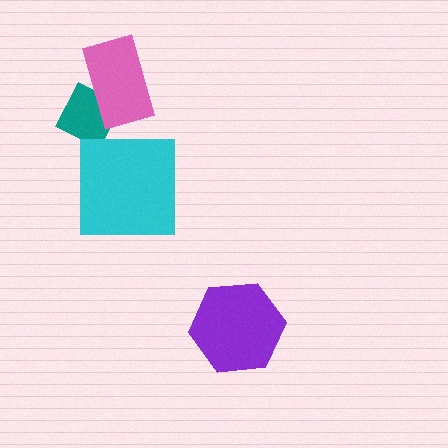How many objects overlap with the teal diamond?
1 object overlaps with the teal diamond.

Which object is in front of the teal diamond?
The pink rectangle is in front of the teal diamond.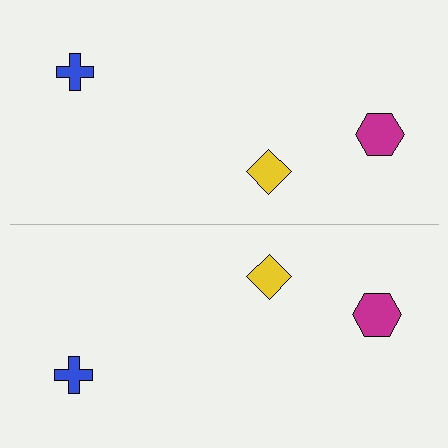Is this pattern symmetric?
Yes, this pattern has bilateral (reflection) symmetry.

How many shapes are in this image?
There are 6 shapes in this image.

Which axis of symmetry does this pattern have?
The pattern has a horizontal axis of symmetry running through the center of the image.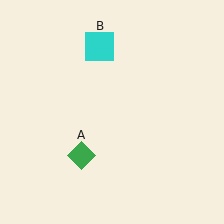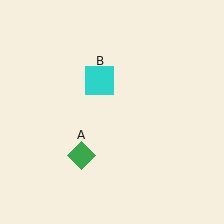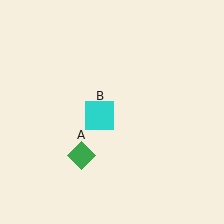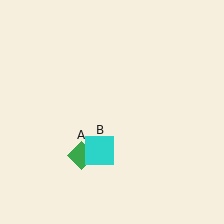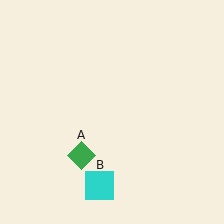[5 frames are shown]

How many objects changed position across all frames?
1 object changed position: cyan square (object B).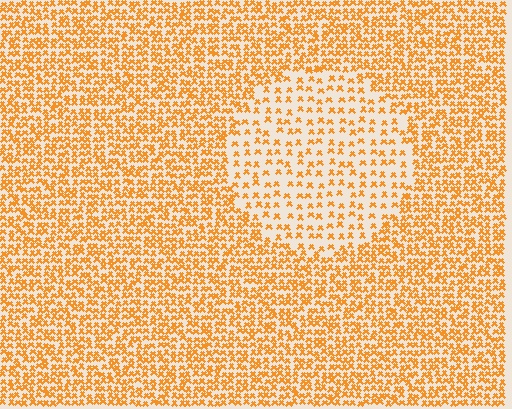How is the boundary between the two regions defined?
The boundary is defined by a change in element density (approximately 2.2x ratio). All elements are the same color, size, and shape.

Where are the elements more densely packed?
The elements are more densely packed outside the circle boundary.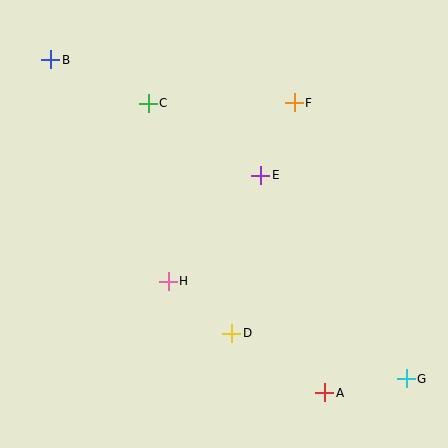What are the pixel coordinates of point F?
Point F is at (294, 103).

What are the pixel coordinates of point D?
Point D is at (232, 333).